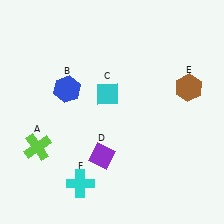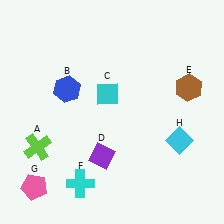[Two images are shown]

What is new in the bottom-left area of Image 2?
A pink pentagon (G) was added in the bottom-left area of Image 2.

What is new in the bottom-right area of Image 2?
A cyan diamond (H) was added in the bottom-right area of Image 2.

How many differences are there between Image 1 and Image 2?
There are 2 differences between the two images.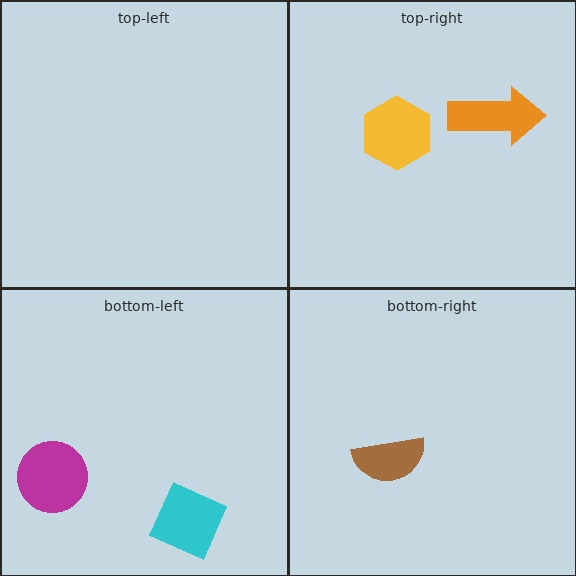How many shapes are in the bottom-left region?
2.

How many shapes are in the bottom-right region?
1.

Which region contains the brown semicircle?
The bottom-right region.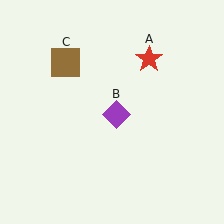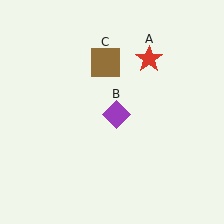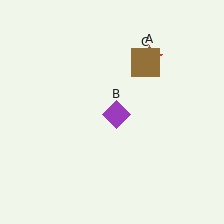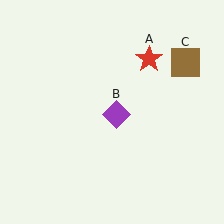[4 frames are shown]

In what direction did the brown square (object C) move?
The brown square (object C) moved right.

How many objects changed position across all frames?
1 object changed position: brown square (object C).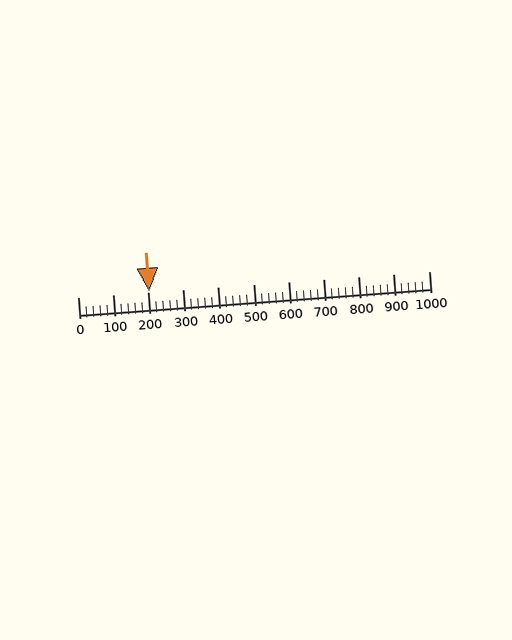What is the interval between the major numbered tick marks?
The major tick marks are spaced 100 units apart.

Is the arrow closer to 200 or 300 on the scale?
The arrow is closer to 200.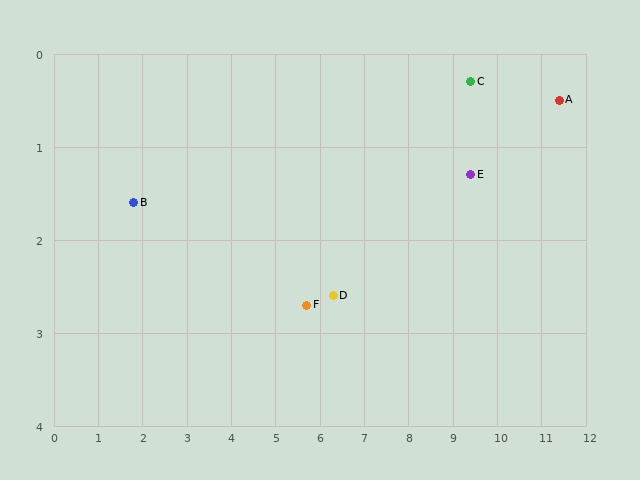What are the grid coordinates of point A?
Point A is at approximately (11.4, 0.5).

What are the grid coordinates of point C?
Point C is at approximately (9.4, 0.3).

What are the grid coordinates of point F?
Point F is at approximately (5.7, 2.7).